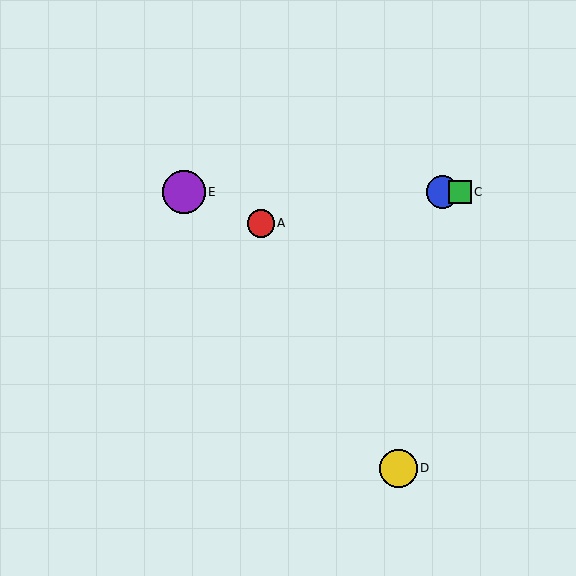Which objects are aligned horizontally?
Objects B, C, E are aligned horizontally.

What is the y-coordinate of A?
Object A is at y≈223.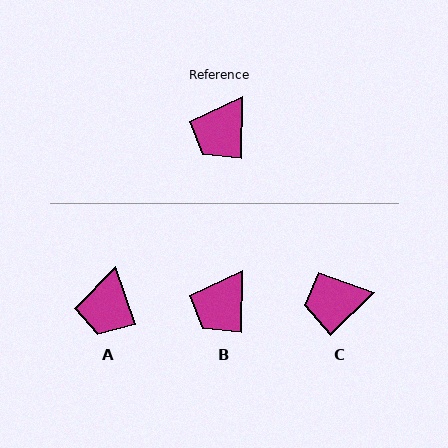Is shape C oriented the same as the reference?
No, it is off by about 44 degrees.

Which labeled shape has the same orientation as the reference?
B.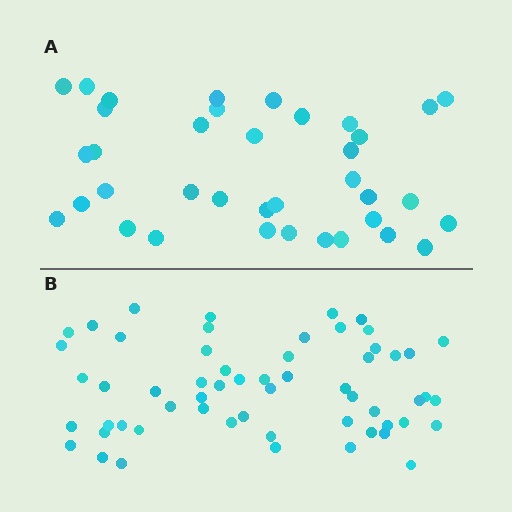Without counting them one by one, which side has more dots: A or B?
Region B (the bottom region) has more dots.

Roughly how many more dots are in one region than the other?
Region B has approximately 20 more dots than region A.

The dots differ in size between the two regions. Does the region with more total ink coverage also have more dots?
No. Region A has more total ink coverage because its dots are larger, but region B actually contains more individual dots. Total area can be misleading — the number of items is what matters here.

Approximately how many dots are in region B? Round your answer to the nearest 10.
About 60 dots. (The exact count is 58, which rounds to 60.)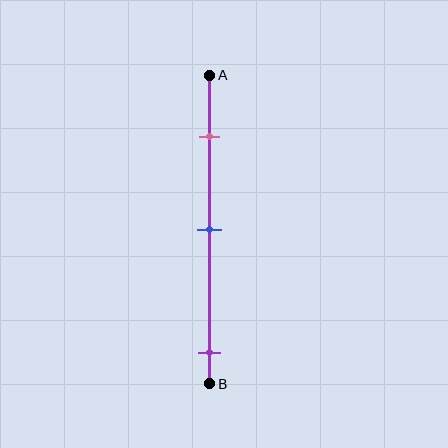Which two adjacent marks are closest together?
The pink and blue marks are the closest adjacent pair.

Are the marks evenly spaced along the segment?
No, the marks are not evenly spaced.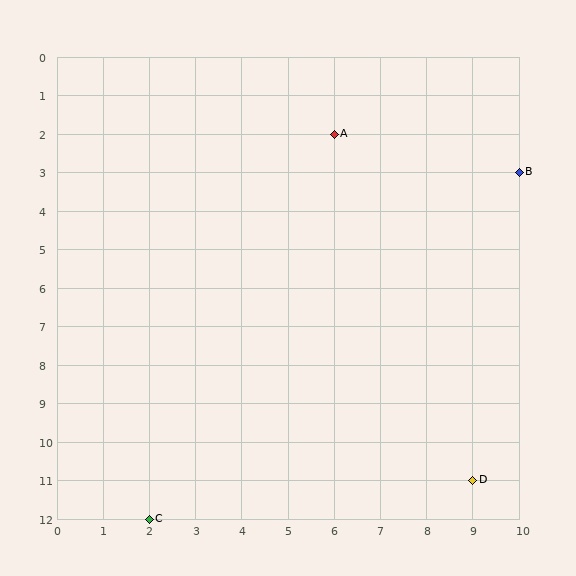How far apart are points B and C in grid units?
Points B and C are 8 columns and 9 rows apart (about 12.0 grid units diagonally).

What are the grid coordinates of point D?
Point D is at grid coordinates (9, 11).